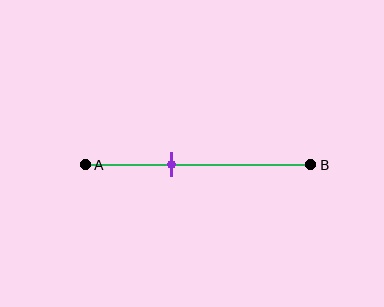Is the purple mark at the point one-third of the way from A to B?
No, the mark is at about 40% from A, not at the 33% one-third point.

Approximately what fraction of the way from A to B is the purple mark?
The purple mark is approximately 40% of the way from A to B.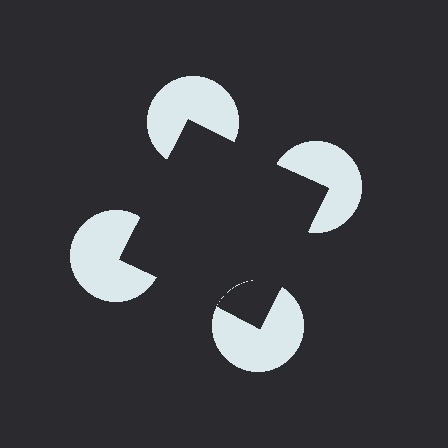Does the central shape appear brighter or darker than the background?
It typically appears slightly darker than the background, even though no actual brightness change is drawn.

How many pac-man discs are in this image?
There are 4 — one at each vertex of the illusory square.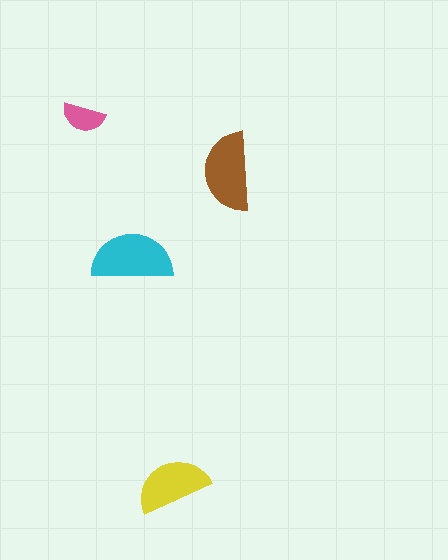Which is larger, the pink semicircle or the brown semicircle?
The brown one.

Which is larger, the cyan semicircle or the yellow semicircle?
The cyan one.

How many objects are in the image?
There are 4 objects in the image.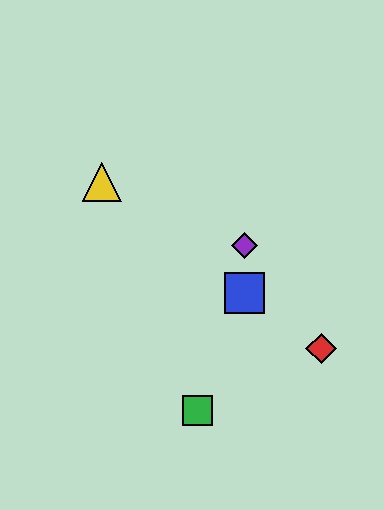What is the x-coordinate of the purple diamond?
The purple diamond is at x≈245.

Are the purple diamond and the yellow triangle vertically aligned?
No, the purple diamond is at x≈245 and the yellow triangle is at x≈102.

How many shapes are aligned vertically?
2 shapes (the blue square, the purple diamond) are aligned vertically.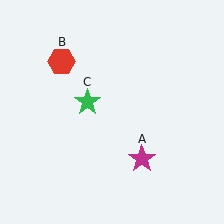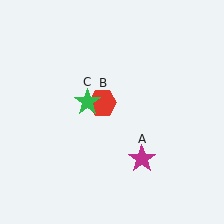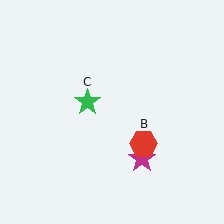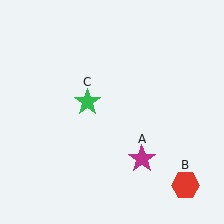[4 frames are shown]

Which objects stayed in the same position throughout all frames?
Magenta star (object A) and green star (object C) remained stationary.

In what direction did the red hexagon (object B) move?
The red hexagon (object B) moved down and to the right.